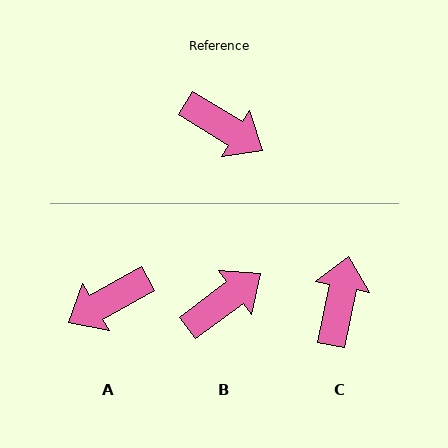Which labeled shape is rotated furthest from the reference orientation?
A, about 120 degrees away.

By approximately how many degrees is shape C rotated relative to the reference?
Approximately 110 degrees counter-clockwise.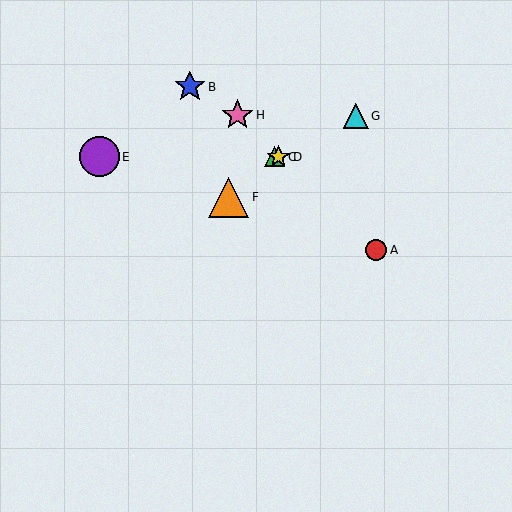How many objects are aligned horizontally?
3 objects (C, D, E) are aligned horizontally.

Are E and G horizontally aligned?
No, E is at y≈157 and G is at y≈116.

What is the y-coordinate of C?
Object C is at y≈157.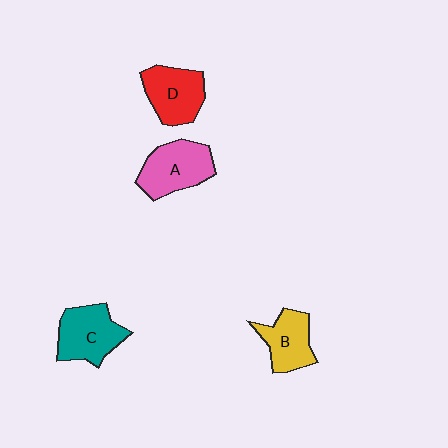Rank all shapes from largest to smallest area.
From largest to smallest: A (pink), C (teal), D (red), B (yellow).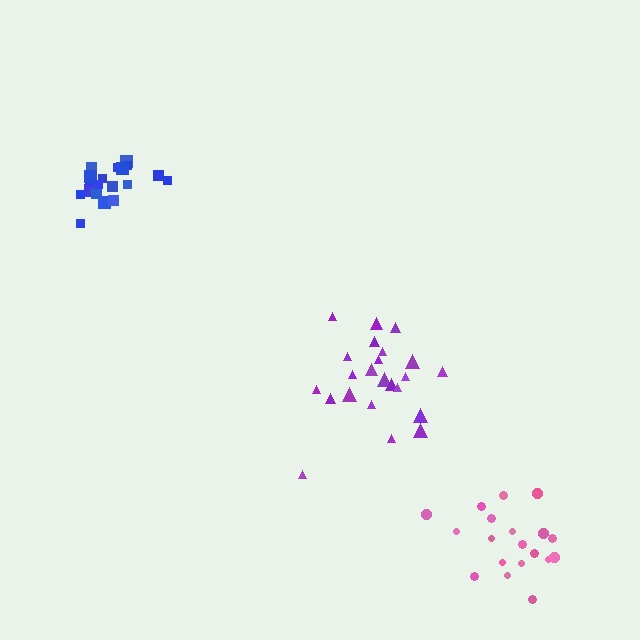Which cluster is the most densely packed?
Blue.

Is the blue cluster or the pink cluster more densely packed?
Blue.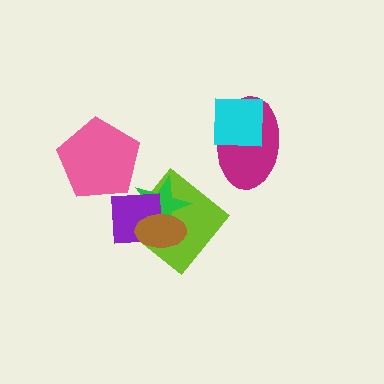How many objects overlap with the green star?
3 objects overlap with the green star.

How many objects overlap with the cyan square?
1 object overlaps with the cyan square.